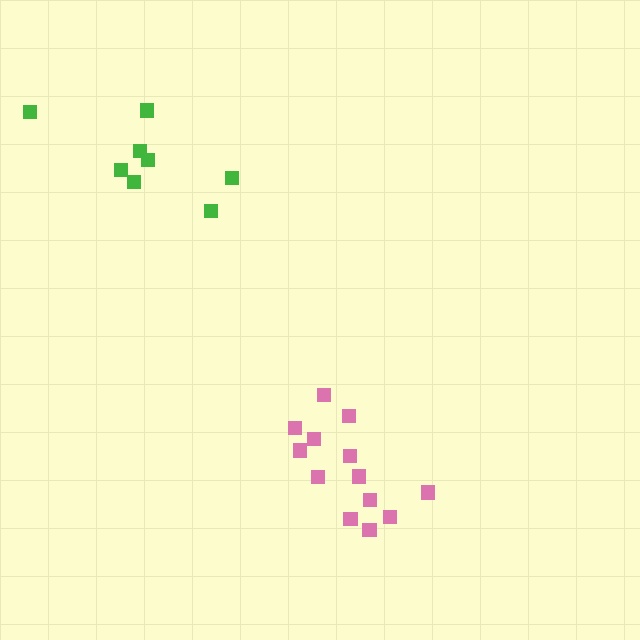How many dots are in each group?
Group 1: 13 dots, Group 2: 8 dots (21 total).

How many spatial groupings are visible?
There are 2 spatial groupings.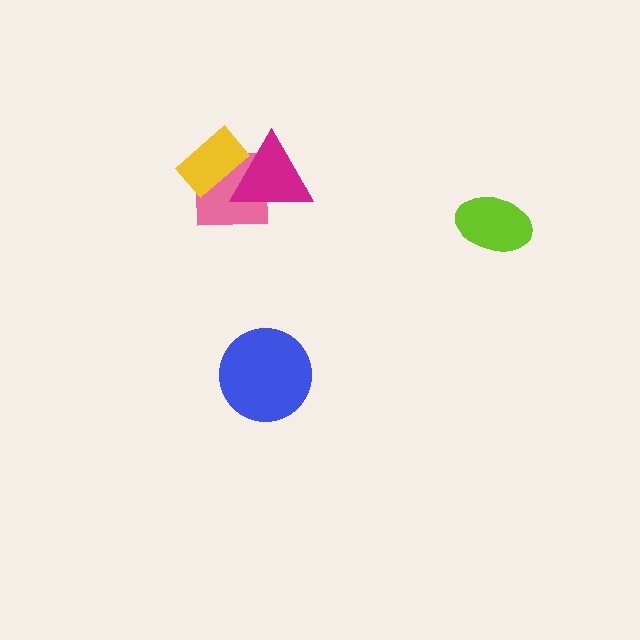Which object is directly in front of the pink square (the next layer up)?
The magenta triangle is directly in front of the pink square.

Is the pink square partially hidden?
Yes, it is partially covered by another shape.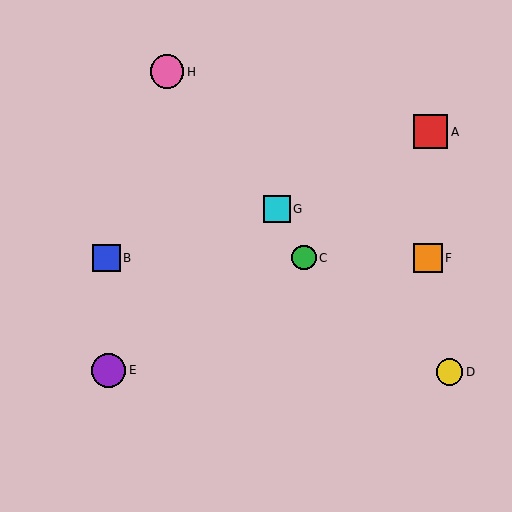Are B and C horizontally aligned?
Yes, both are at y≈258.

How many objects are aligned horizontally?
3 objects (B, C, F) are aligned horizontally.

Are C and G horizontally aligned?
No, C is at y≈258 and G is at y≈209.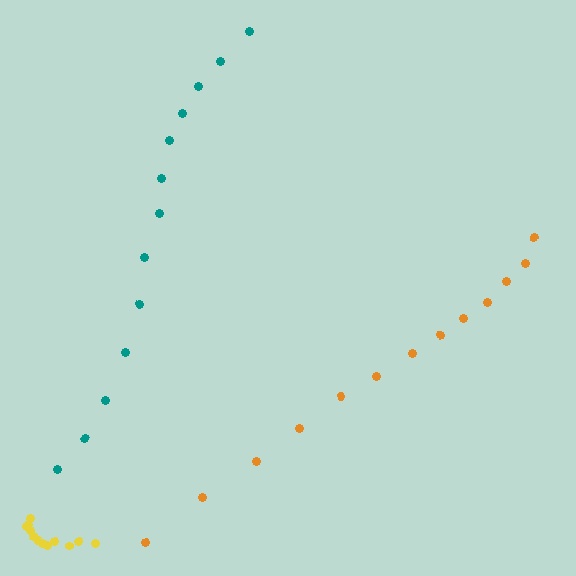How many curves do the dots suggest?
There are 3 distinct paths.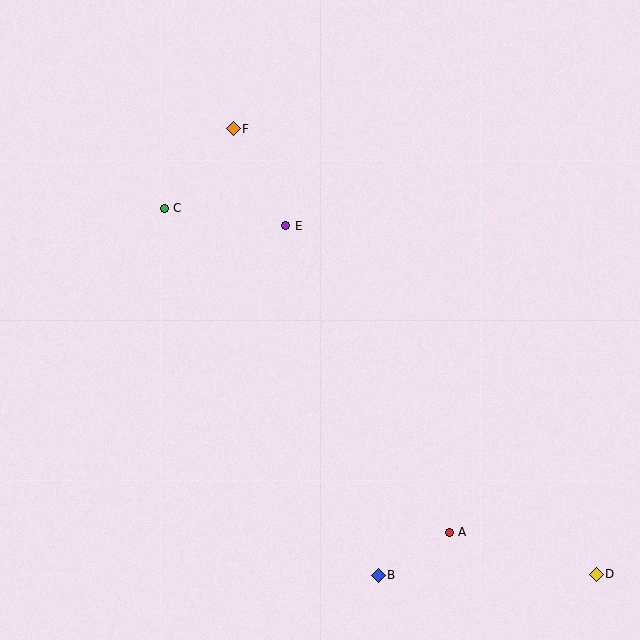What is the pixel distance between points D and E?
The distance between D and E is 467 pixels.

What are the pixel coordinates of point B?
Point B is at (378, 575).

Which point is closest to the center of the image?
Point E at (286, 226) is closest to the center.